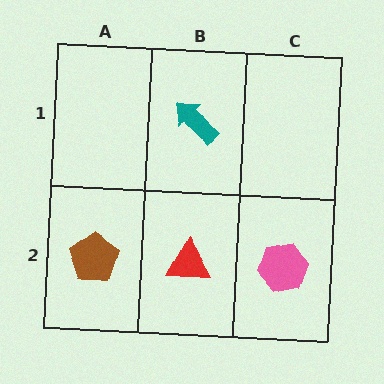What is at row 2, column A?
A brown pentagon.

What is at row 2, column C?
A pink hexagon.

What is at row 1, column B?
A teal arrow.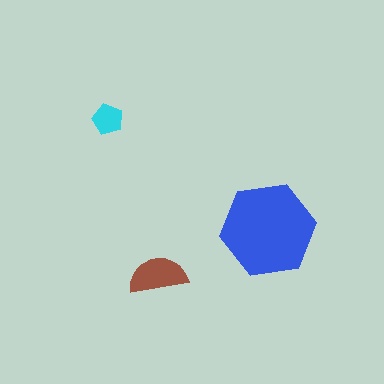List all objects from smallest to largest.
The cyan pentagon, the brown semicircle, the blue hexagon.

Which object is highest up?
The cyan pentagon is topmost.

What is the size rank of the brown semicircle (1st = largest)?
2nd.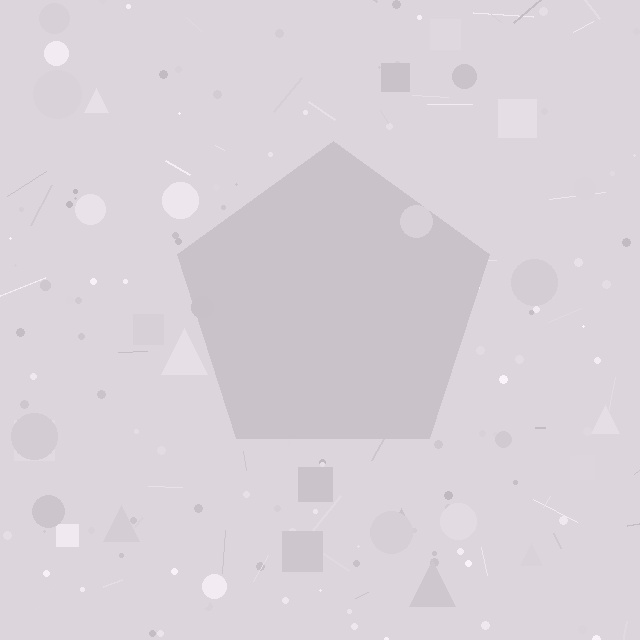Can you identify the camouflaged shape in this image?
The camouflaged shape is a pentagon.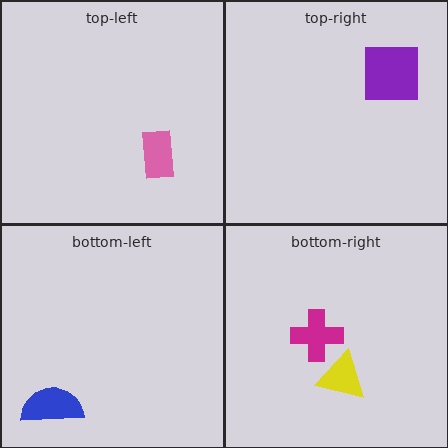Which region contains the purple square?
The top-right region.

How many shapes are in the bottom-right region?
2.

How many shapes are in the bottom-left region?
1.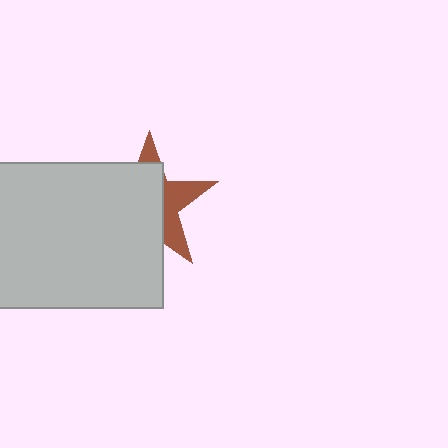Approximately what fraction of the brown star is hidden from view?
Roughly 64% of the brown star is hidden behind the light gray rectangle.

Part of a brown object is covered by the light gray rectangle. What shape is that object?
It is a star.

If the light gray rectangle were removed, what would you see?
You would see the complete brown star.